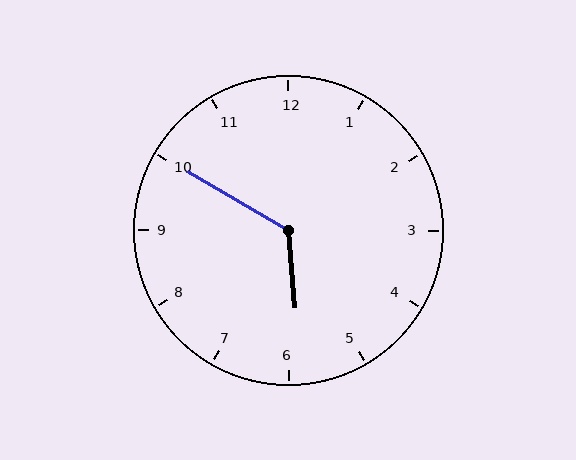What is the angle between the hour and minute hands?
Approximately 125 degrees.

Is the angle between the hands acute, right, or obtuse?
It is obtuse.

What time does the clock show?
5:50.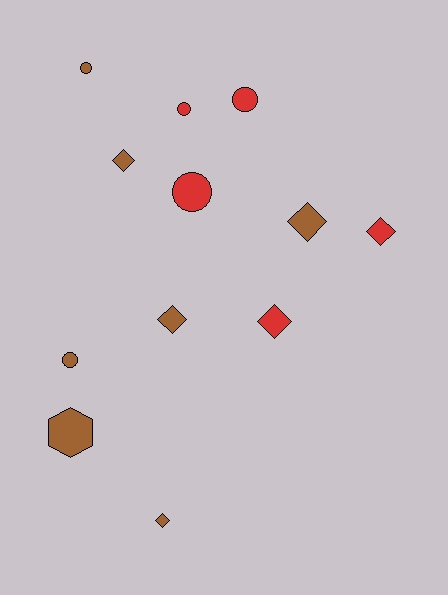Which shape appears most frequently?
Diamond, with 6 objects.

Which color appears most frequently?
Brown, with 7 objects.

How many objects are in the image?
There are 12 objects.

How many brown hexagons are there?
There is 1 brown hexagon.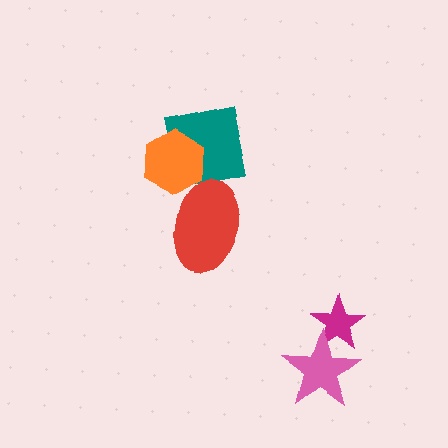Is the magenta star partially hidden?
Yes, it is partially covered by another shape.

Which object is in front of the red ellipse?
The orange hexagon is in front of the red ellipse.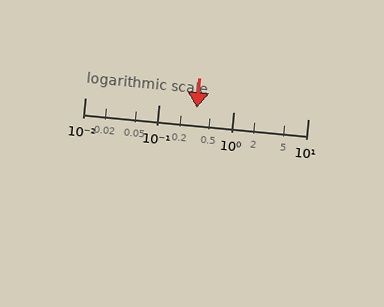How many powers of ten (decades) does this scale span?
The scale spans 3 decades, from 0.01 to 10.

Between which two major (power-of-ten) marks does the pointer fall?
The pointer is between 0.1 and 1.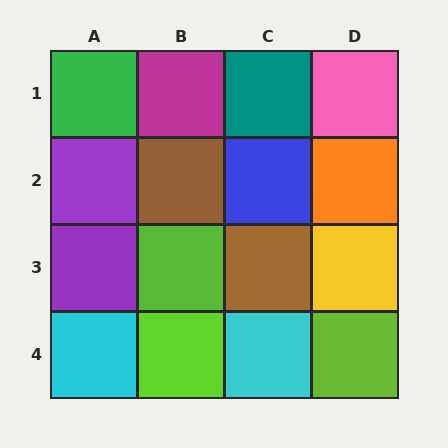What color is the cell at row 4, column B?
Lime.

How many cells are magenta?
1 cell is magenta.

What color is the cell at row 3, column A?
Purple.